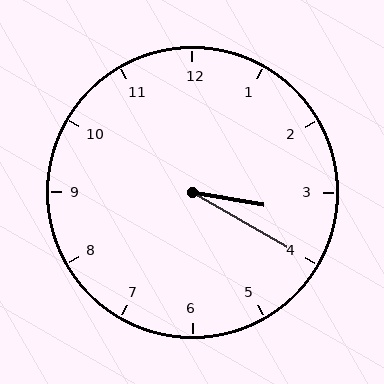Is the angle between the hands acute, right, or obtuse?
It is acute.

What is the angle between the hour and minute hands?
Approximately 20 degrees.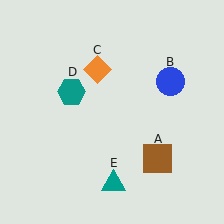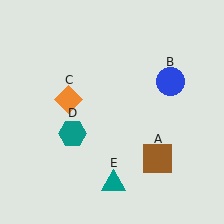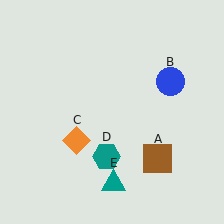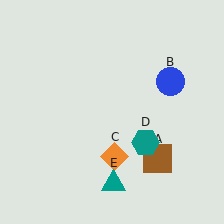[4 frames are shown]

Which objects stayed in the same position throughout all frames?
Brown square (object A) and blue circle (object B) and teal triangle (object E) remained stationary.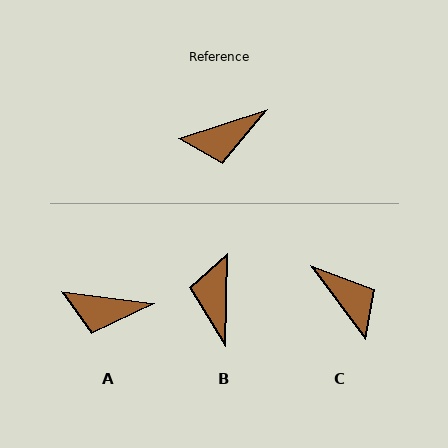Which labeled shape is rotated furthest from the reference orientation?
B, about 109 degrees away.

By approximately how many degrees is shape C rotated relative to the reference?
Approximately 109 degrees counter-clockwise.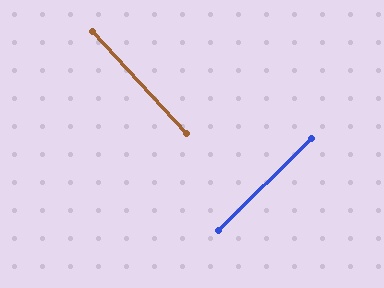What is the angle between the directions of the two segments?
Approximately 88 degrees.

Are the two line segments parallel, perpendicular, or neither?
Perpendicular — they meet at approximately 88°.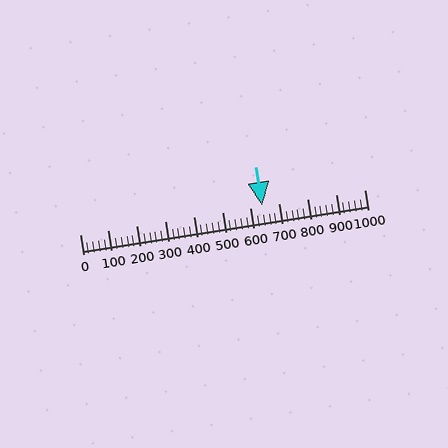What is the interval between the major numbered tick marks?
The major tick marks are spaced 100 units apart.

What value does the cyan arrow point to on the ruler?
The cyan arrow points to approximately 640.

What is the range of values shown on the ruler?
The ruler shows values from 0 to 1000.